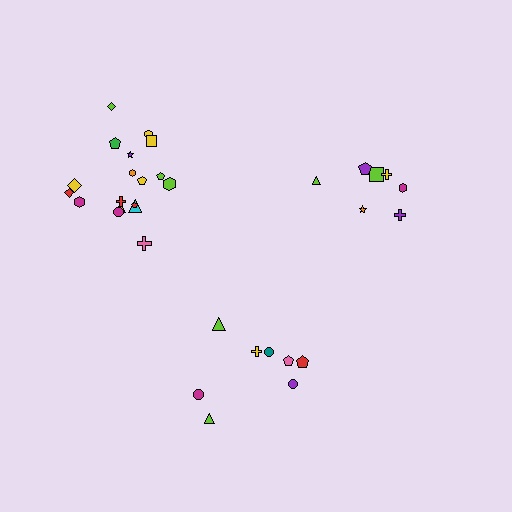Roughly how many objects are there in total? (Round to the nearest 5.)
Roughly 35 objects in total.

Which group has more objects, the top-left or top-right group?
The top-left group.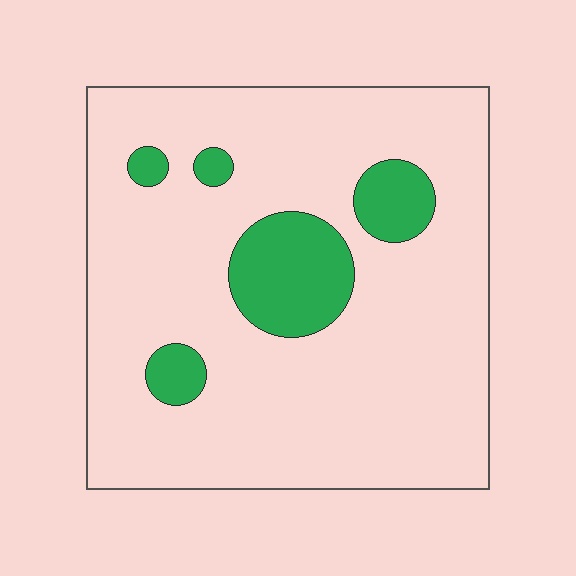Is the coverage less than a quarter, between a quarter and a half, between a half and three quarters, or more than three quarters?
Less than a quarter.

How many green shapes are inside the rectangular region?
5.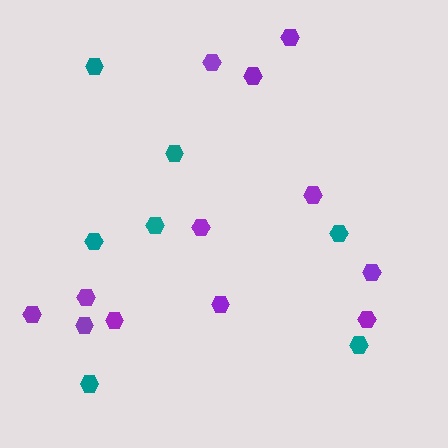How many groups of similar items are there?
There are 2 groups: one group of purple hexagons (12) and one group of teal hexagons (7).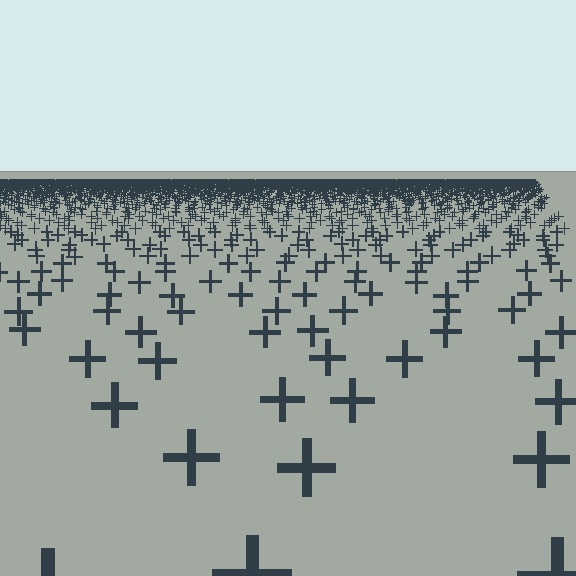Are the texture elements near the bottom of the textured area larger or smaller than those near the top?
Larger. Near the bottom, elements are closer to the viewer and appear at a bigger on-screen size.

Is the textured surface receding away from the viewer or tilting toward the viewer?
The surface is receding away from the viewer. Texture elements get smaller and denser toward the top.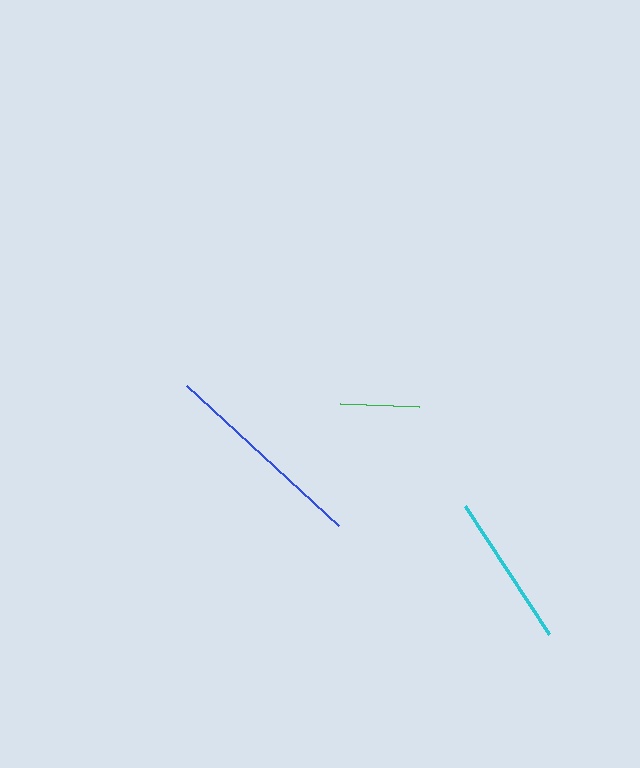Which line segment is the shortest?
The green line is the shortest at approximately 79 pixels.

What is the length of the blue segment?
The blue segment is approximately 207 pixels long.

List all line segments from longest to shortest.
From longest to shortest: blue, cyan, green.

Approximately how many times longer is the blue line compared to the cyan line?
The blue line is approximately 1.4 times the length of the cyan line.